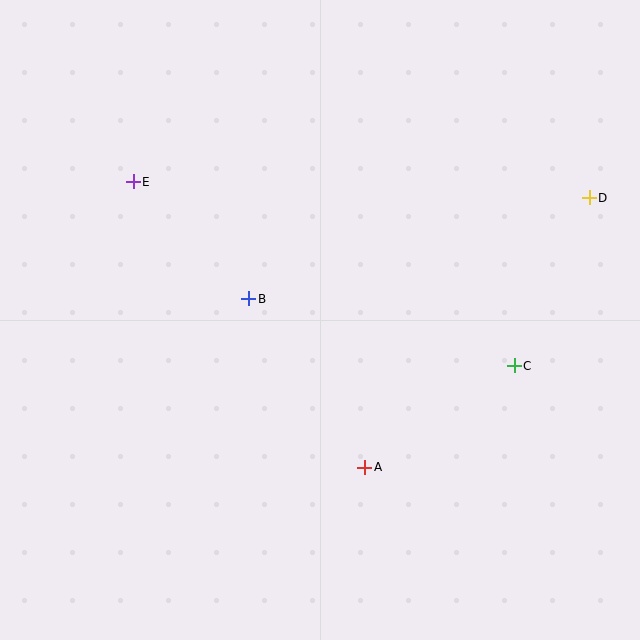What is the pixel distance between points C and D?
The distance between C and D is 184 pixels.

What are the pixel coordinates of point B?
Point B is at (249, 299).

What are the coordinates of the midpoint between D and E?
The midpoint between D and E is at (361, 190).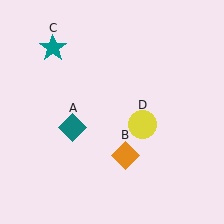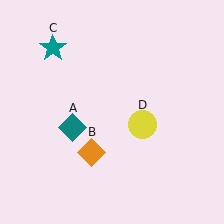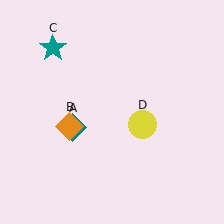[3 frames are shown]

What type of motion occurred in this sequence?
The orange diamond (object B) rotated clockwise around the center of the scene.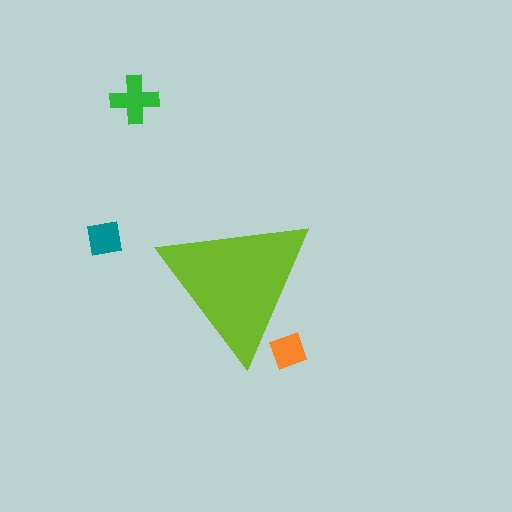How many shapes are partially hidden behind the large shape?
1 shape is partially hidden.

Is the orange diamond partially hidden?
Yes, the orange diamond is partially hidden behind the lime triangle.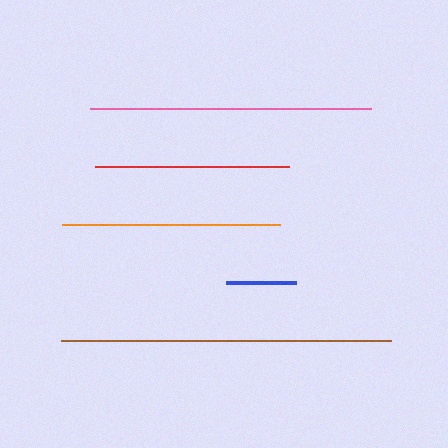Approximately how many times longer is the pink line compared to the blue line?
The pink line is approximately 4.0 times the length of the blue line.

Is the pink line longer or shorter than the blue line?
The pink line is longer than the blue line.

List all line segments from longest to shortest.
From longest to shortest: brown, pink, orange, red, blue.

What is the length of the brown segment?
The brown segment is approximately 330 pixels long.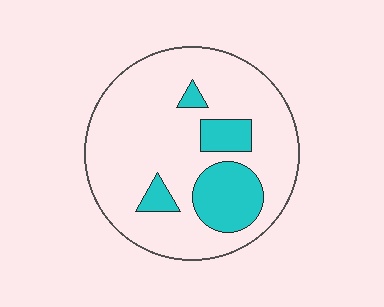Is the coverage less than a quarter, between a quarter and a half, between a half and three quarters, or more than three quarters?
Less than a quarter.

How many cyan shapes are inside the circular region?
4.